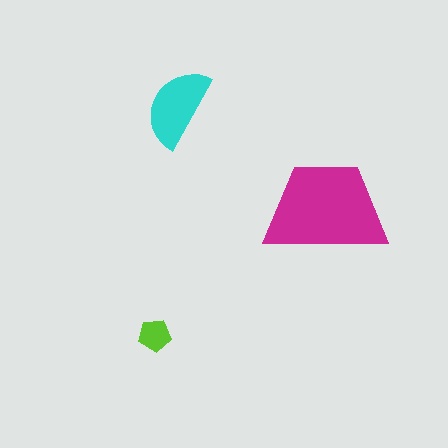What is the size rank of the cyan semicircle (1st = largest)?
2nd.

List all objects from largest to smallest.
The magenta trapezoid, the cyan semicircle, the lime pentagon.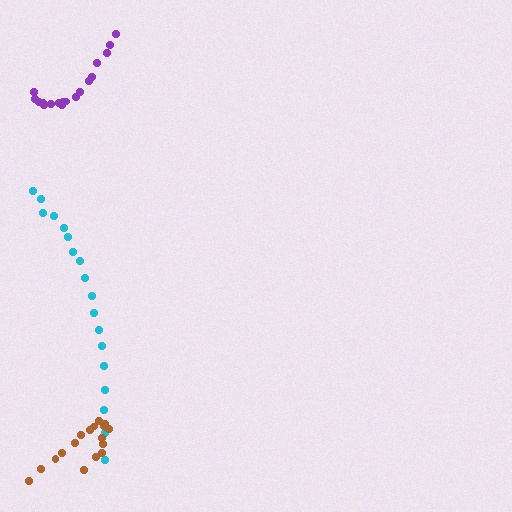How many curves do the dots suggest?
There are 3 distinct paths.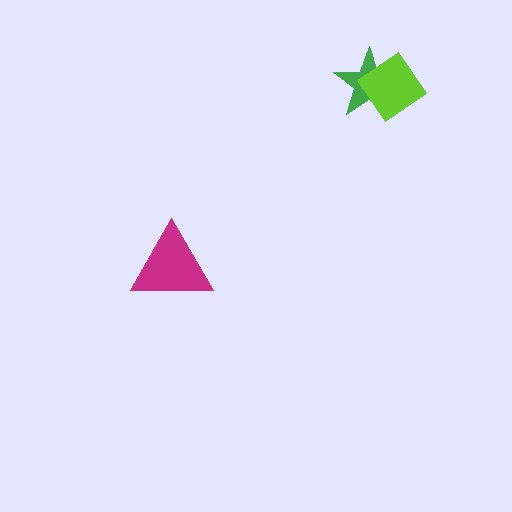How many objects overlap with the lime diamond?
1 object overlaps with the lime diamond.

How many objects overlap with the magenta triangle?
0 objects overlap with the magenta triangle.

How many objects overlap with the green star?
1 object overlaps with the green star.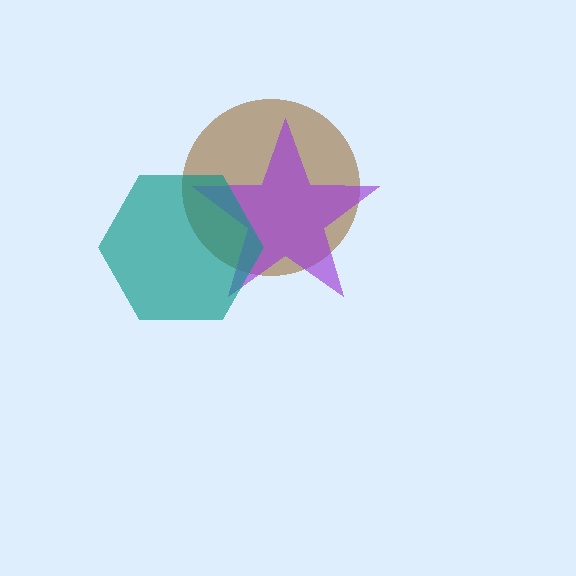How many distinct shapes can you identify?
There are 3 distinct shapes: a brown circle, a purple star, a teal hexagon.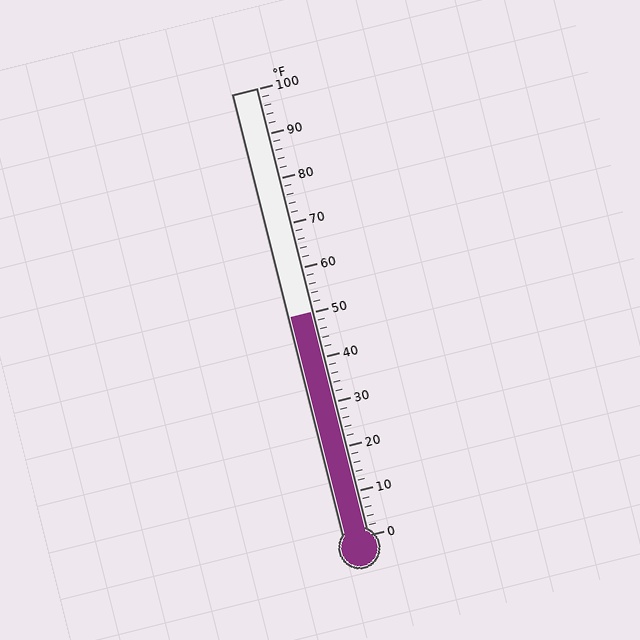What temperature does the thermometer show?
The thermometer shows approximately 50°F.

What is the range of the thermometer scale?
The thermometer scale ranges from 0°F to 100°F.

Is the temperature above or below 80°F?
The temperature is below 80°F.